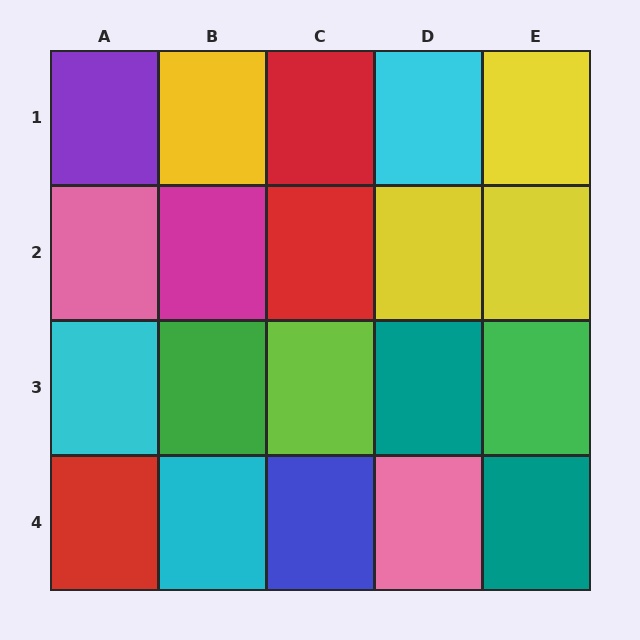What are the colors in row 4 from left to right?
Red, cyan, blue, pink, teal.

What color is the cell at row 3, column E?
Green.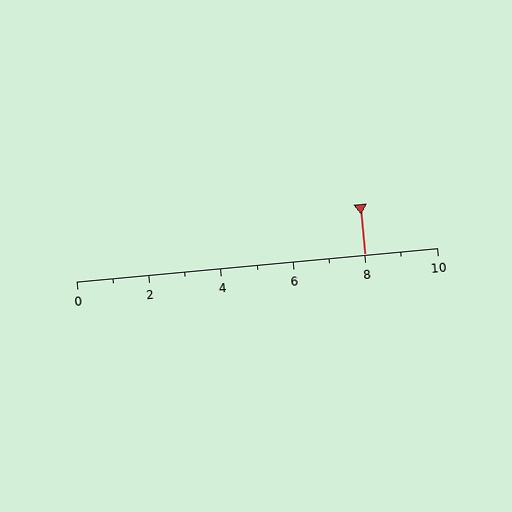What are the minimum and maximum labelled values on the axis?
The axis runs from 0 to 10.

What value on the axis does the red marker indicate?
The marker indicates approximately 8.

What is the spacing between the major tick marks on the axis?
The major ticks are spaced 2 apart.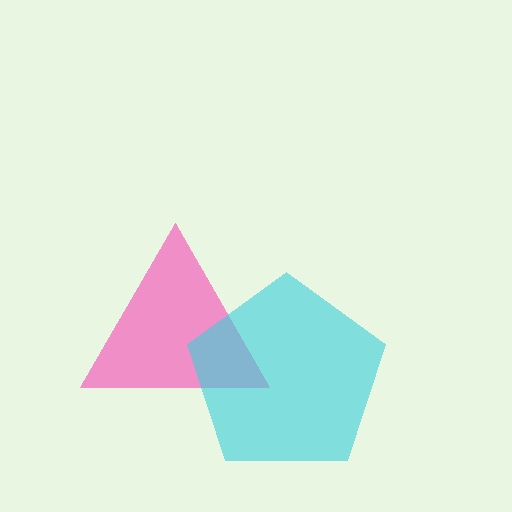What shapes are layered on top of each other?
The layered shapes are: a pink triangle, a cyan pentagon.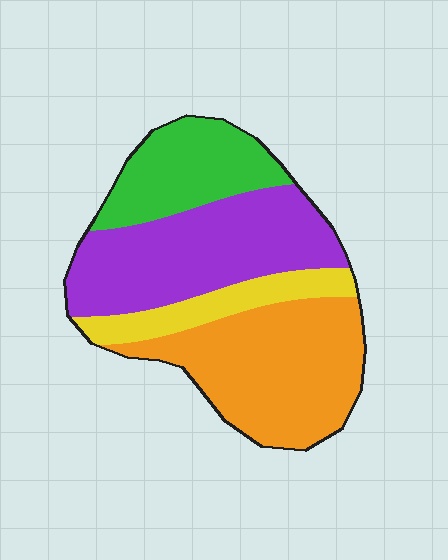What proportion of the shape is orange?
Orange covers 35% of the shape.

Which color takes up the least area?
Yellow, at roughly 10%.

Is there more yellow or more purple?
Purple.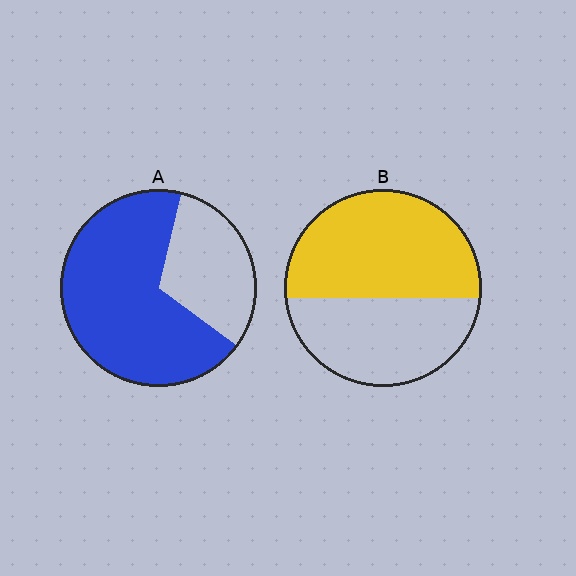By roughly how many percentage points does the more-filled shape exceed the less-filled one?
By roughly 10 percentage points (A over B).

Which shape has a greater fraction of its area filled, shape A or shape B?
Shape A.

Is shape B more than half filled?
Yes.